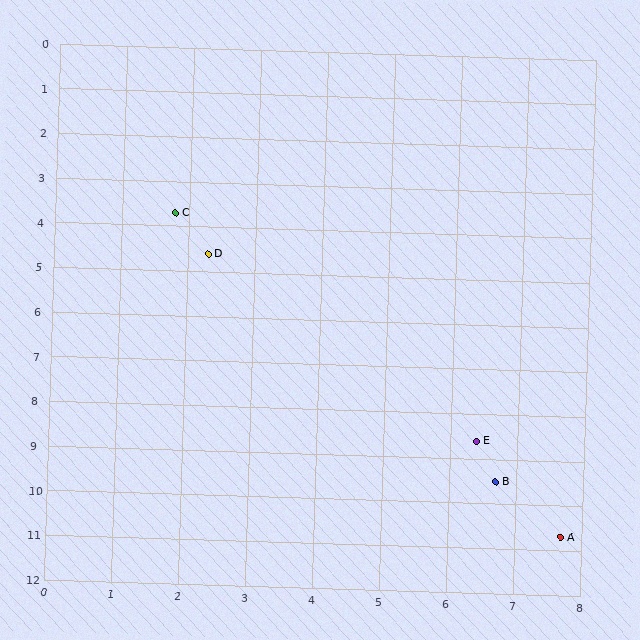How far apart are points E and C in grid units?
Points E and C are about 6.7 grid units apart.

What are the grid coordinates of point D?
Point D is at approximately (2.3, 4.6).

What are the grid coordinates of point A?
Point A is at approximately (7.7, 10.7).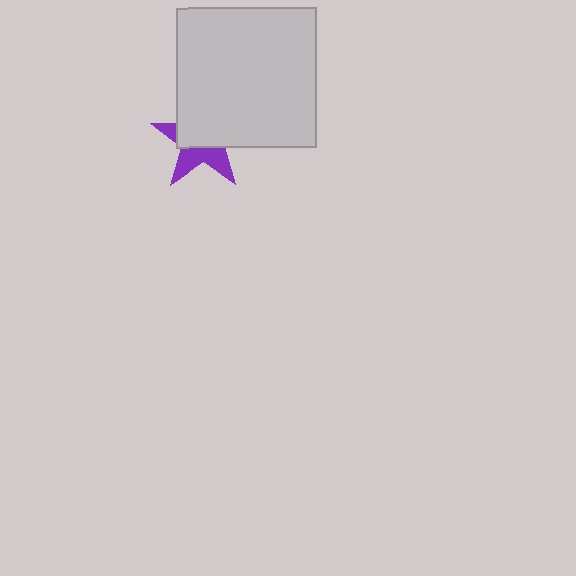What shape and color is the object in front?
The object in front is a light gray square.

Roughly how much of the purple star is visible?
A small part of it is visible (roughly 43%).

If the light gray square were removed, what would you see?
You would see the complete purple star.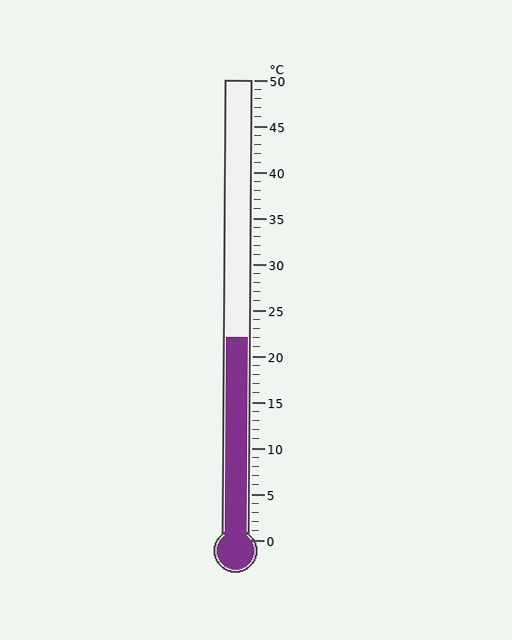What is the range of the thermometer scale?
The thermometer scale ranges from 0°C to 50°C.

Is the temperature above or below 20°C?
The temperature is above 20°C.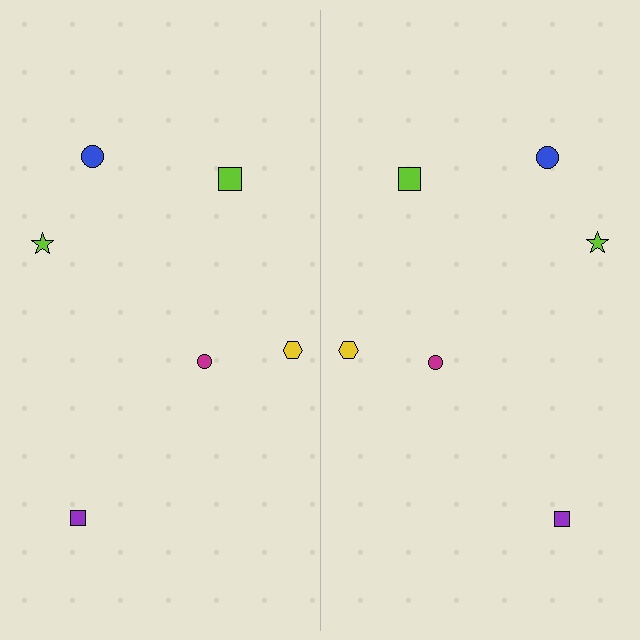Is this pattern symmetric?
Yes, this pattern has bilateral (reflection) symmetry.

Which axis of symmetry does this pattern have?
The pattern has a vertical axis of symmetry running through the center of the image.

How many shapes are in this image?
There are 12 shapes in this image.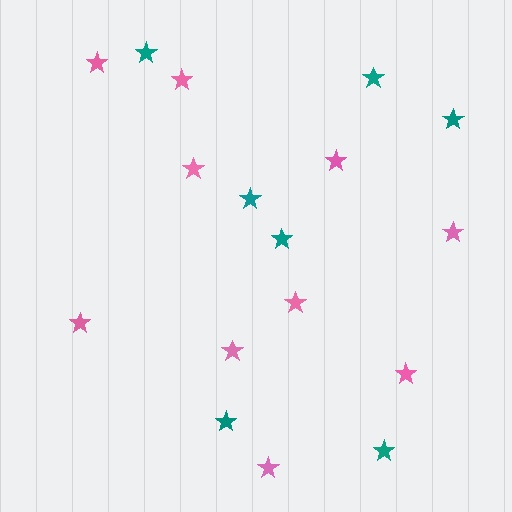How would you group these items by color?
There are 2 groups: one group of teal stars (7) and one group of pink stars (10).